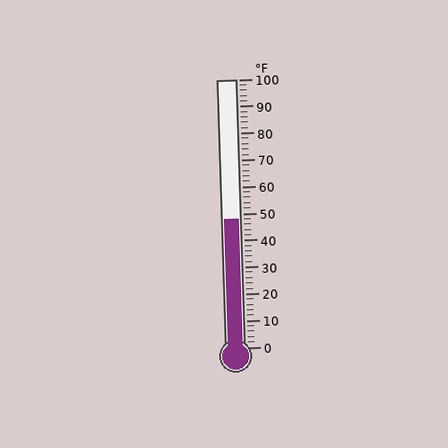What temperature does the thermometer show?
The thermometer shows approximately 48°F.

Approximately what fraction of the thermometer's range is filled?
The thermometer is filled to approximately 50% of its range.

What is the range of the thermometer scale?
The thermometer scale ranges from 0°F to 100°F.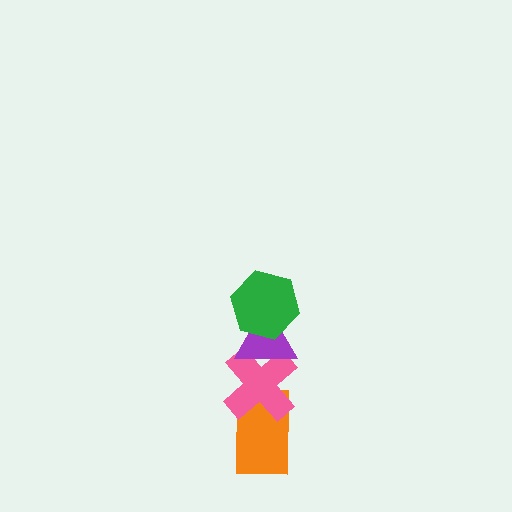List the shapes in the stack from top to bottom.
From top to bottom: the green hexagon, the purple triangle, the pink cross, the orange rectangle.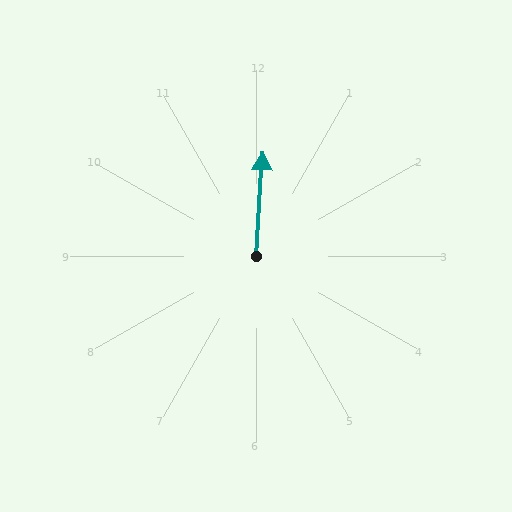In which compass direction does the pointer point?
North.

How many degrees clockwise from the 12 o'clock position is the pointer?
Approximately 4 degrees.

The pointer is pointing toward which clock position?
Roughly 12 o'clock.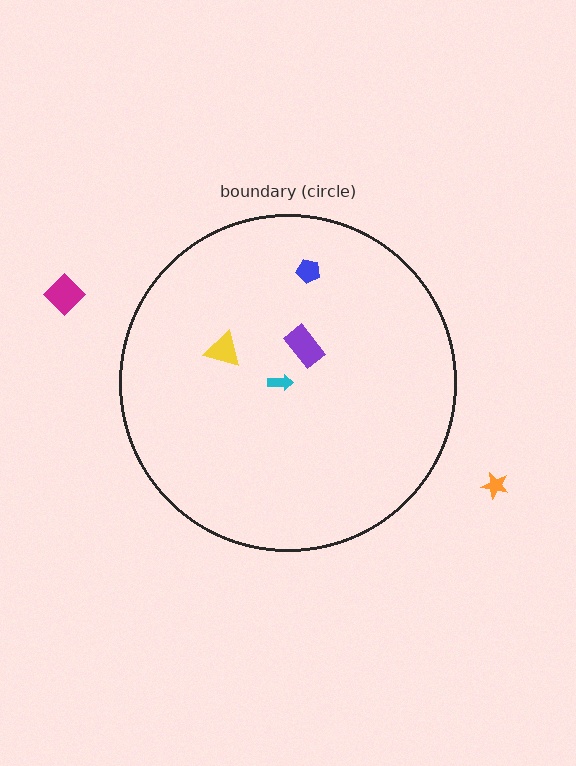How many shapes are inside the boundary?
4 inside, 2 outside.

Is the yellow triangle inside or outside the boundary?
Inside.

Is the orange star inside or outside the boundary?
Outside.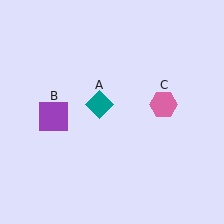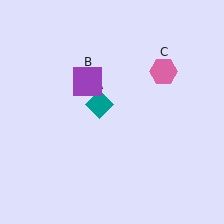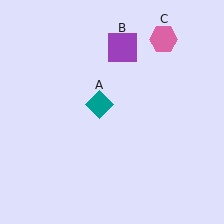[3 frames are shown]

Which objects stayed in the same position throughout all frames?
Teal diamond (object A) remained stationary.